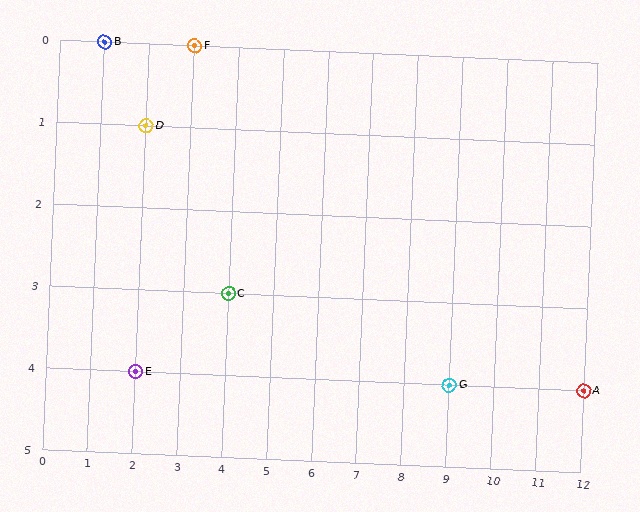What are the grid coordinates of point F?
Point F is at grid coordinates (3, 0).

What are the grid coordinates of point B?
Point B is at grid coordinates (1, 0).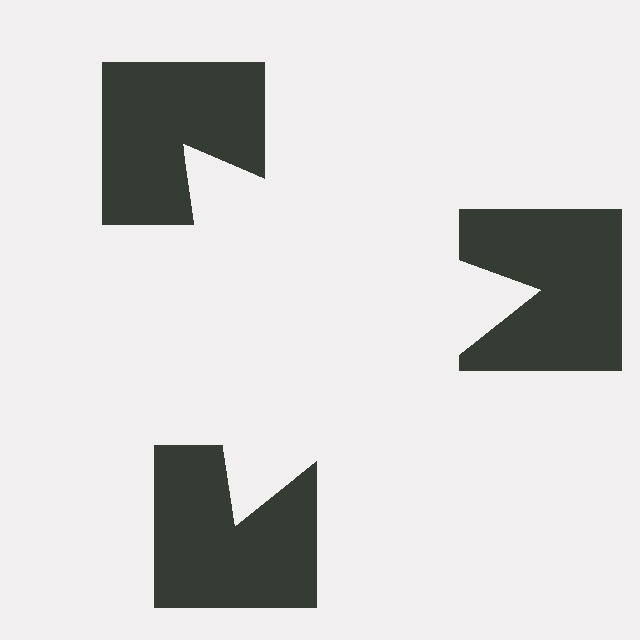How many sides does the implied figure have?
3 sides.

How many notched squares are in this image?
There are 3 — one at each vertex of the illusory triangle.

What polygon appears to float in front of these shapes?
An illusory triangle — its edges are inferred from the aligned wedge cuts in the notched squares, not physically drawn.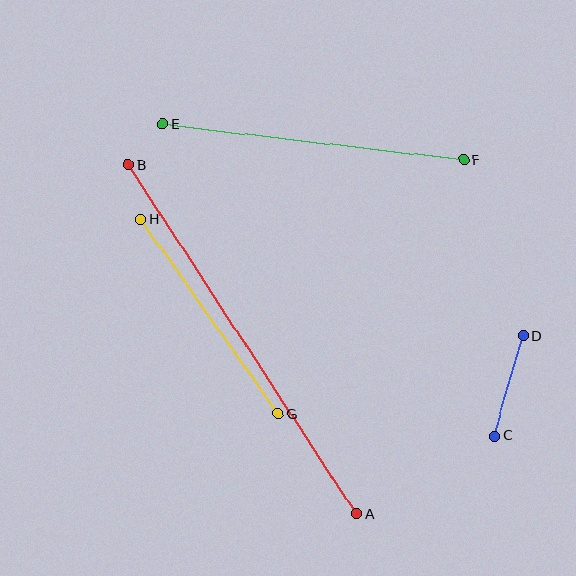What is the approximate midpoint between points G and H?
The midpoint is at approximately (210, 316) pixels.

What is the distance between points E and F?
The distance is approximately 303 pixels.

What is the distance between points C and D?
The distance is approximately 104 pixels.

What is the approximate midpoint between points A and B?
The midpoint is at approximately (242, 339) pixels.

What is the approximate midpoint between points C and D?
The midpoint is at approximately (509, 386) pixels.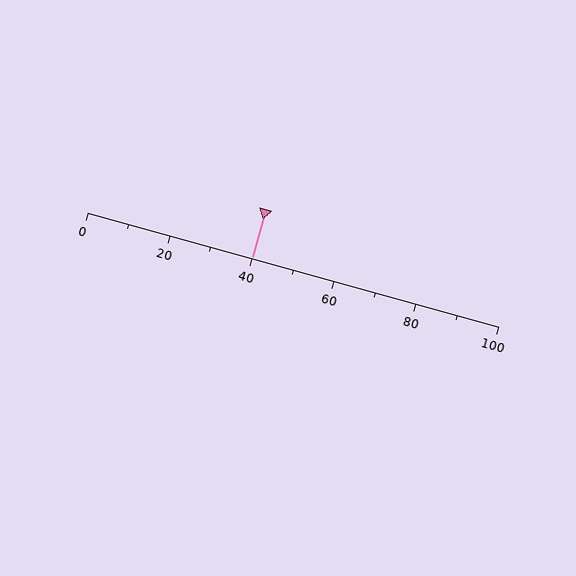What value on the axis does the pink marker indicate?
The marker indicates approximately 40.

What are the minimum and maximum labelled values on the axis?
The axis runs from 0 to 100.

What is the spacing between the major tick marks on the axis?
The major ticks are spaced 20 apart.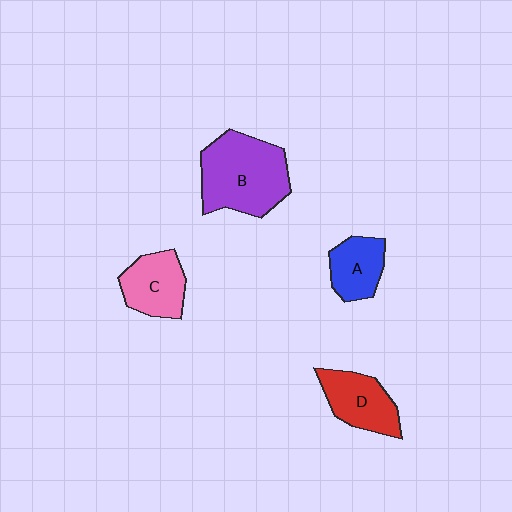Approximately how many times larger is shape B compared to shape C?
Approximately 1.8 times.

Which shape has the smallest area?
Shape A (blue).